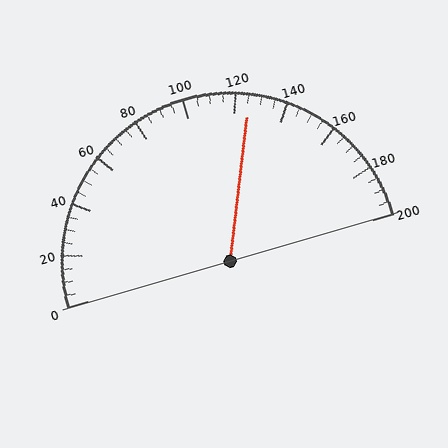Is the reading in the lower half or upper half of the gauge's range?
The reading is in the upper half of the range (0 to 200).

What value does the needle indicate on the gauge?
The needle indicates approximately 125.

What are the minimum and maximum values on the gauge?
The gauge ranges from 0 to 200.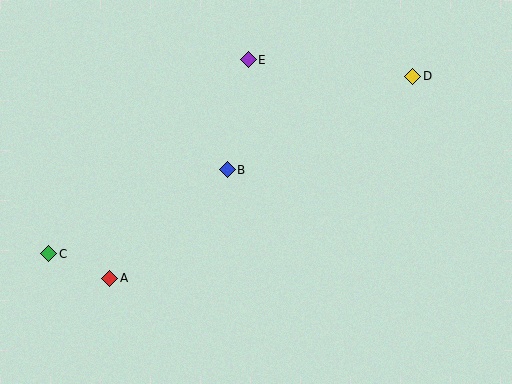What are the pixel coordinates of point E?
Point E is at (248, 60).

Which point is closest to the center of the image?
Point B at (227, 170) is closest to the center.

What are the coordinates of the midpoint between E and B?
The midpoint between E and B is at (238, 115).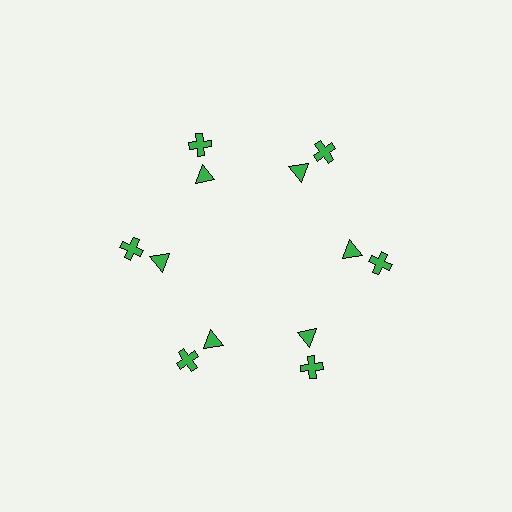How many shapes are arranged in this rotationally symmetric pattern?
There are 12 shapes, arranged in 6 groups of 2.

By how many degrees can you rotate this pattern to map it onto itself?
The pattern maps onto itself every 60 degrees of rotation.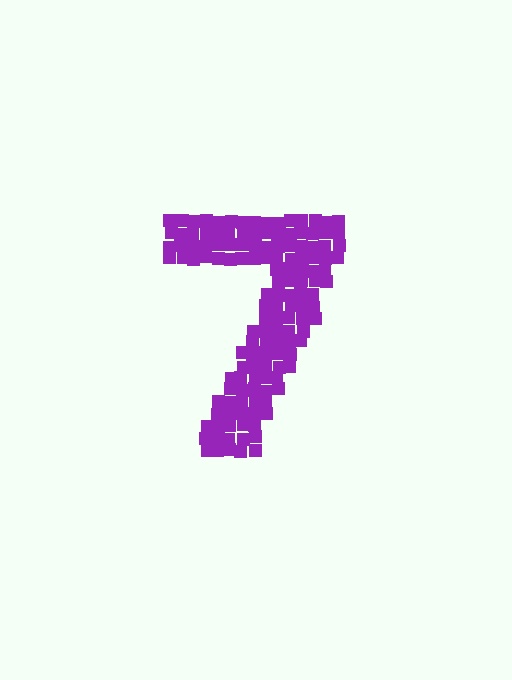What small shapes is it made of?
It is made of small squares.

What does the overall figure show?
The overall figure shows the digit 7.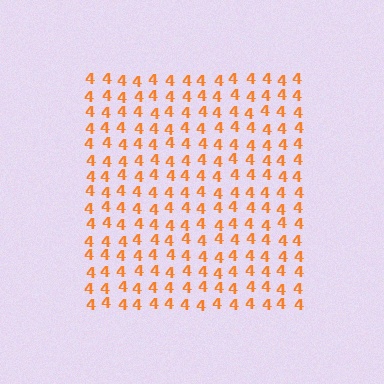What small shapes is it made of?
It is made of small digit 4's.